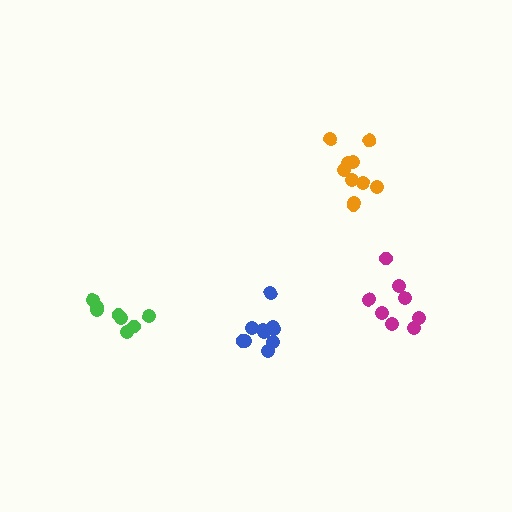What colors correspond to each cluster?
The clusters are colored: orange, green, blue, magenta.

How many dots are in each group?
Group 1: 10 dots, Group 2: 8 dots, Group 3: 10 dots, Group 4: 8 dots (36 total).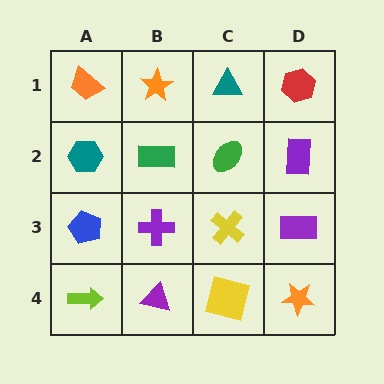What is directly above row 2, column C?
A teal triangle.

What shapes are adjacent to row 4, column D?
A purple rectangle (row 3, column D), a yellow square (row 4, column C).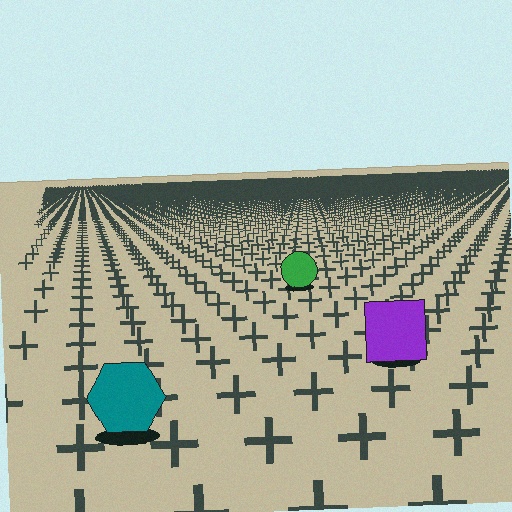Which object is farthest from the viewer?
The green circle is farthest from the viewer. It appears smaller and the ground texture around it is denser.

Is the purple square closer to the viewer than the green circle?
Yes. The purple square is closer — you can tell from the texture gradient: the ground texture is coarser near it.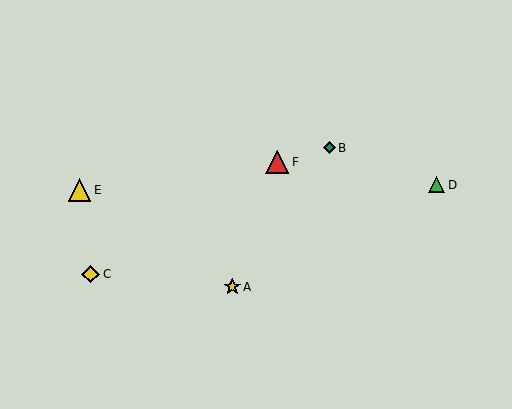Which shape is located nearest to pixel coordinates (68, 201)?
The yellow triangle (labeled E) at (80, 190) is nearest to that location.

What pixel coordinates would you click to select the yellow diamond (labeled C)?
Click at (91, 274) to select the yellow diamond C.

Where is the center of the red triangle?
The center of the red triangle is at (277, 162).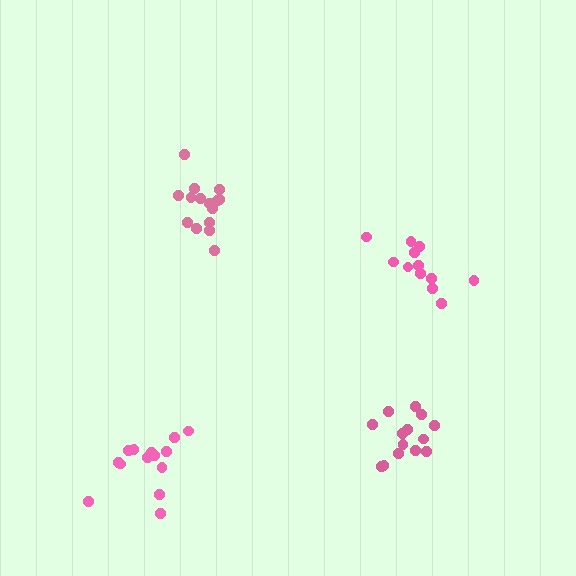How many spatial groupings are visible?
There are 4 spatial groupings.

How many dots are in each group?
Group 1: 14 dots, Group 2: 12 dots, Group 3: 15 dots, Group 4: 14 dots (55 total).